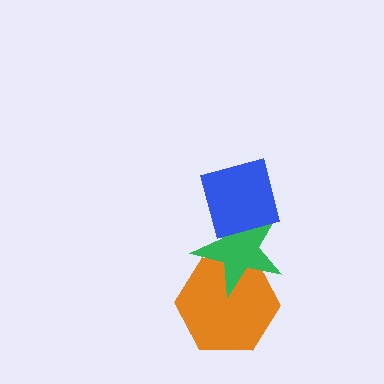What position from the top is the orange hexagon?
The orange hexagon is 3rd from the top.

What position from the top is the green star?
The green star is 2nd from the top.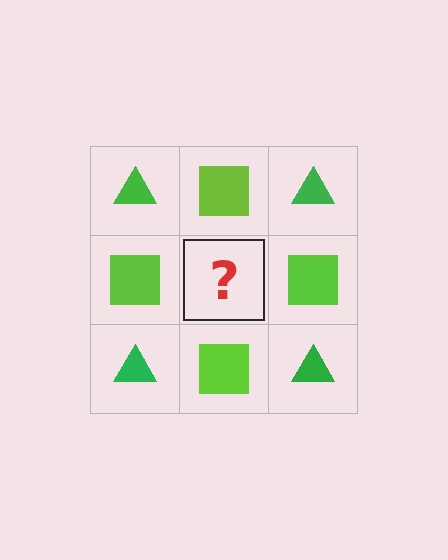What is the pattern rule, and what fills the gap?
The rule is that it alternates green triangle and lime square in a checkerboard pattern. The gap should be filled with a green triangle.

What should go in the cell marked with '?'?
The missing cell should contain a green triangle.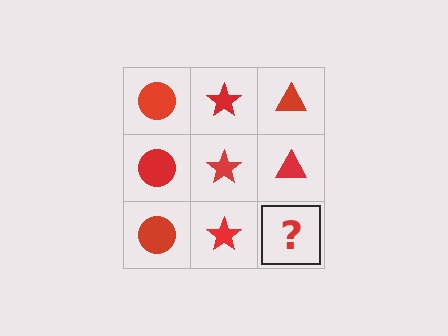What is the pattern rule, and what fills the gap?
The rule is that each column has a consistent shape. The gap should be filled with a red triangle.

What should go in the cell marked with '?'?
The missing cell should contain a red triangle.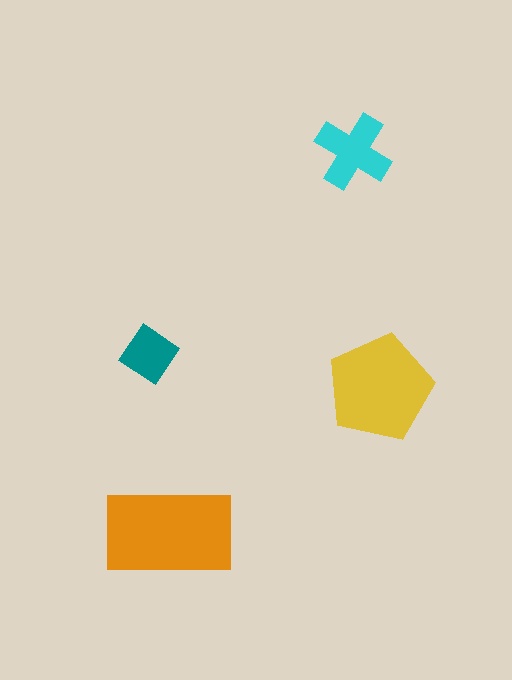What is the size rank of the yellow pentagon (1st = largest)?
2nd.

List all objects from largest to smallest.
The orange rectangle, the yellow pentagon, the cyan cross, the teal diamond.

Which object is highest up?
The cyan cross is topmost.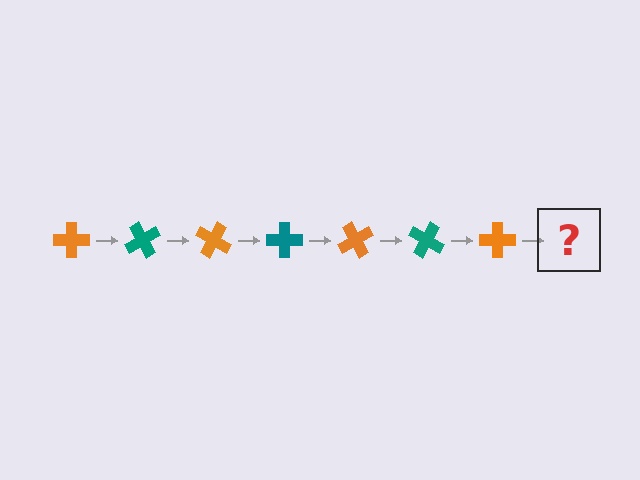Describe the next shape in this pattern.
It should be a teal cross, rotated 420 degrees from the start.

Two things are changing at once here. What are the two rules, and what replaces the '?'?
The two rules are that it rotates 60 degrees each step and the color cycles through orange and teal. The '?' should be a teal cross, rotated 420 degrees from the start.